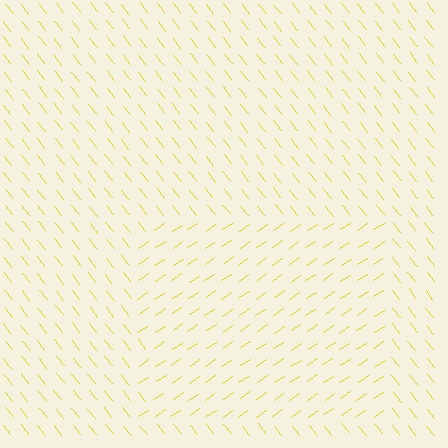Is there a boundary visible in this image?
Yes, there is a texture boundary formed by a change in line orientation.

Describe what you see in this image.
The image is filled with small yellow line segments. A rectangle region in the image has lines oriented differently from the surrounding lines, creating a visible texture boundary.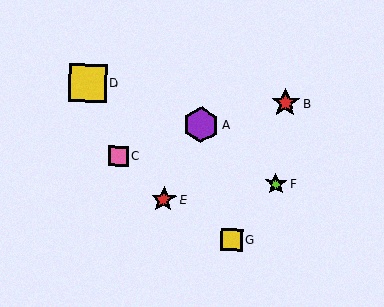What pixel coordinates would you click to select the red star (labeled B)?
Click at (285, 103) to select the red star B.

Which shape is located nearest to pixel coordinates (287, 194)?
The lime star (labeled F) at (276, 184) is nearest to that location.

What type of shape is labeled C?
Shape C is a pink square.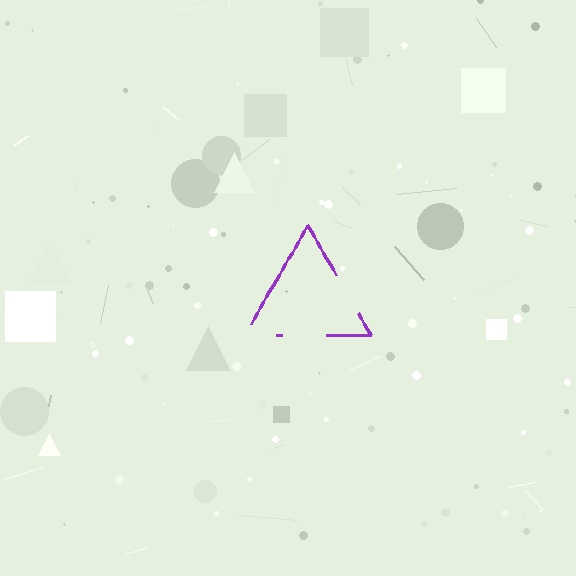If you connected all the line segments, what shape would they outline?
They would outline a triangle.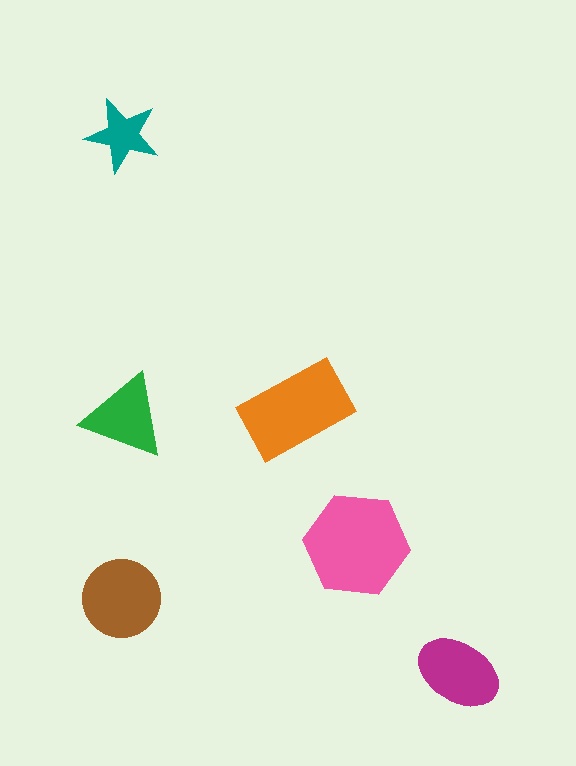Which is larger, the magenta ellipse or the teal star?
The magenta ellipse.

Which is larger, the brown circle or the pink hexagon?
The pink hexagon.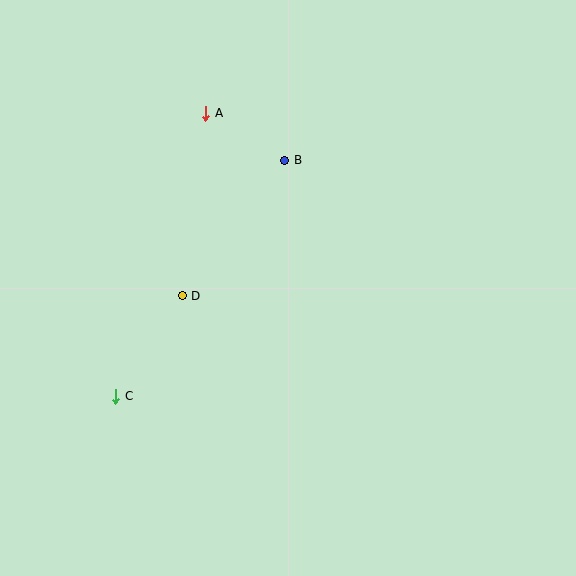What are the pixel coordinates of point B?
Point B is at (285, 160).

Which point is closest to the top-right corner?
Point B is closest to the top-right corner.